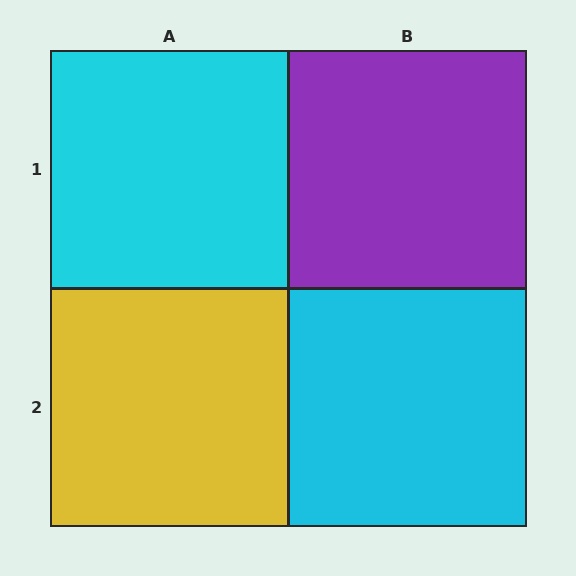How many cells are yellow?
1 cell is yellow.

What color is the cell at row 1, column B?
Purple.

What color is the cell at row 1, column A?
Cyan.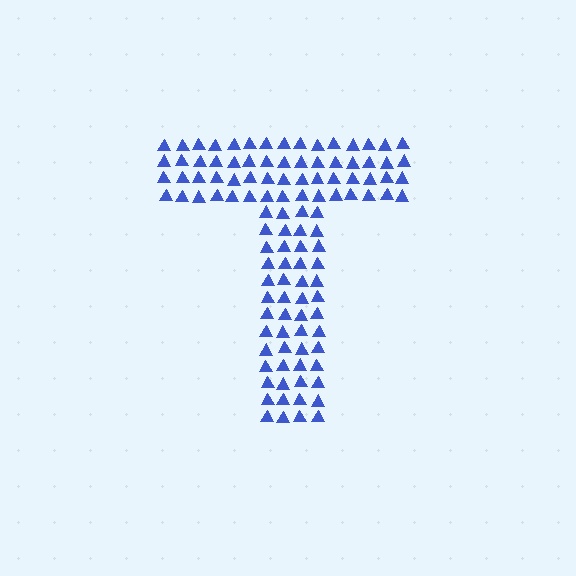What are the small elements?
The small elements are triangles.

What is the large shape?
The large shape is the letter T.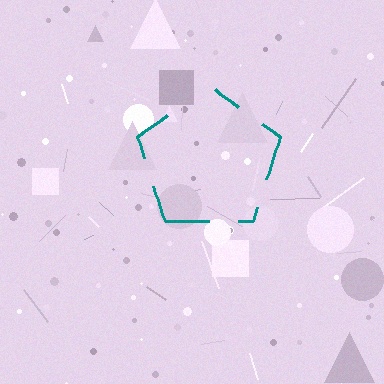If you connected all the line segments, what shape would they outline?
They would outline a pentagon.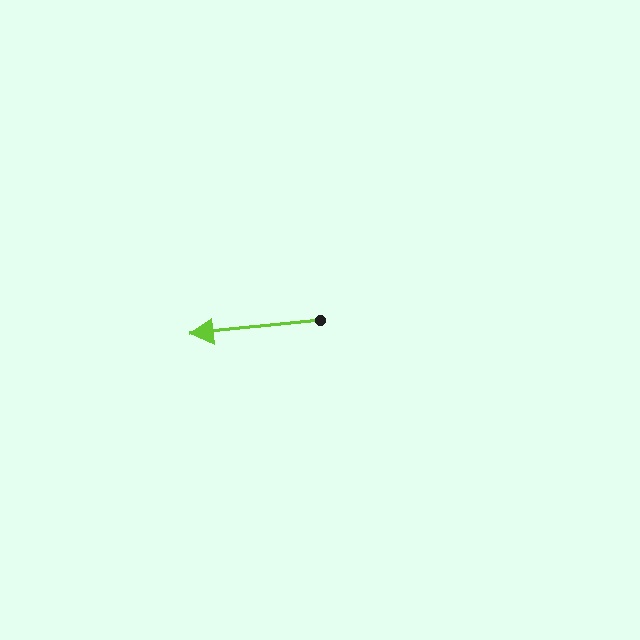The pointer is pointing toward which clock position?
Roughly 9 o'clock.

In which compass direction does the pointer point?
West.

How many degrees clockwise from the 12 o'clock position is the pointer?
Approximately 264 degrees.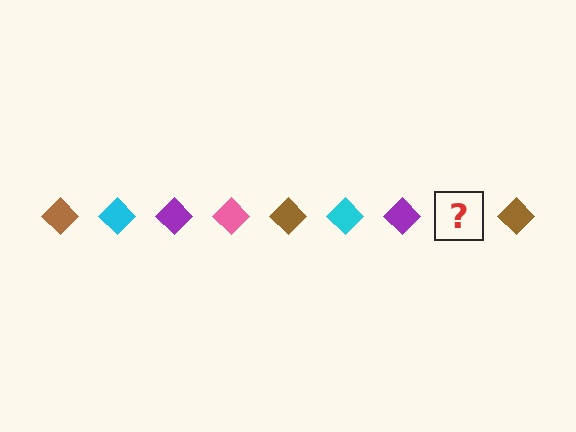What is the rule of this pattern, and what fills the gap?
The rule is that the pattern cycles through brown, cyan, purple, pink diamonds. The gap should be filled with a pink diamond.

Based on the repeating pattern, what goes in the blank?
The blank should be a pink diamond.